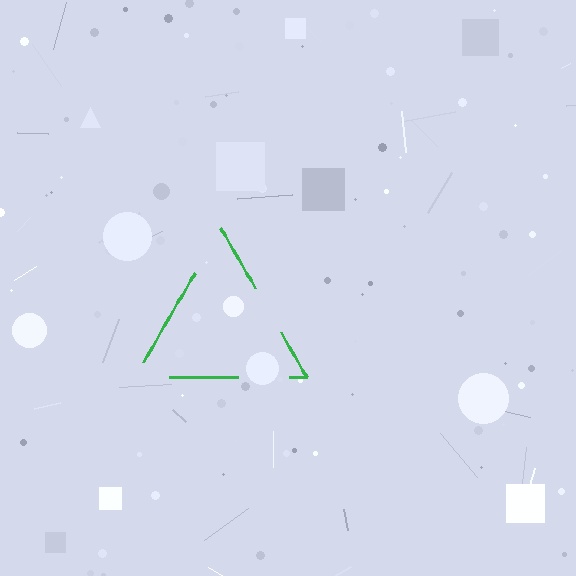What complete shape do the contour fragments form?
The contour fragments form a triangle.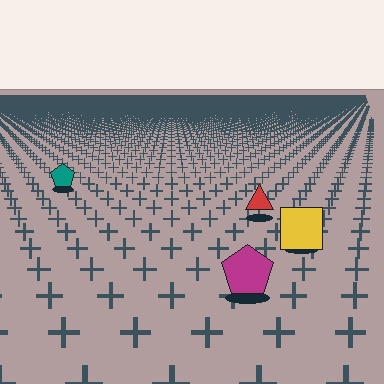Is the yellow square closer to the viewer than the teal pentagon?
Yes. The yellow square is closer — you can tell from the texture gradient: the ground texture is coarser near it.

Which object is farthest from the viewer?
The teal pentagon is farthest from the viewer. It appears smaller and the ground texture around it is denser.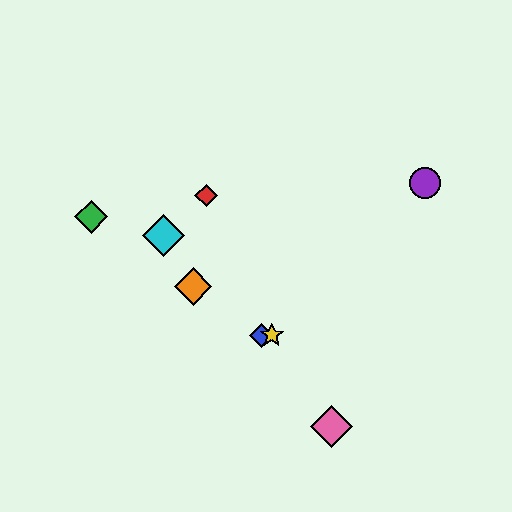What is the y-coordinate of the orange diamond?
The orange diamond is at y≈287.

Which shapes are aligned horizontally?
The blue diamond, the yellow star are aligned horizontally.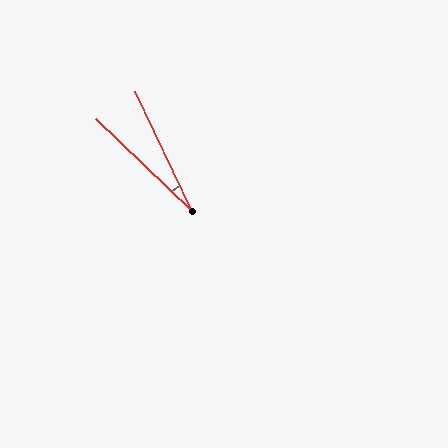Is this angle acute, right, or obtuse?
It is acute.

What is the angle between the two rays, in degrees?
Approximately 21 degrees.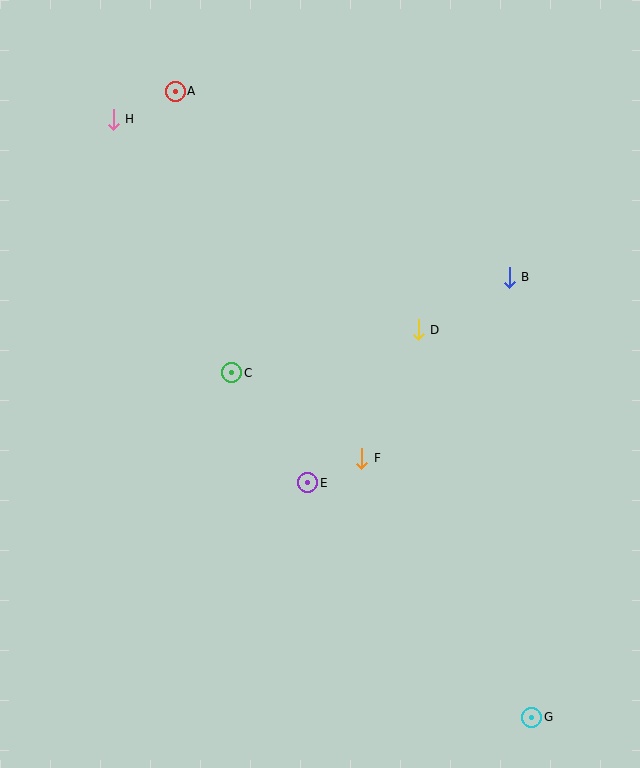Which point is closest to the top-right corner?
Point B is closest to the top-right corner.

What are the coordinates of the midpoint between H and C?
The midpoint between H and C is at (173, 246).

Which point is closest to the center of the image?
Point F at (362, 458) is closest to the center.